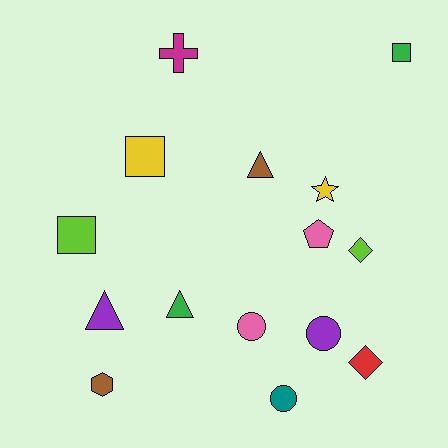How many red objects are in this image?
There is 1 red object.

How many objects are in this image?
There are 15 objects.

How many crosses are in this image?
There is 1 cross.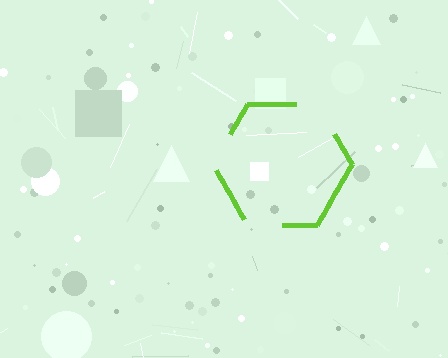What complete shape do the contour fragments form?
The contour fragments form a hexagon.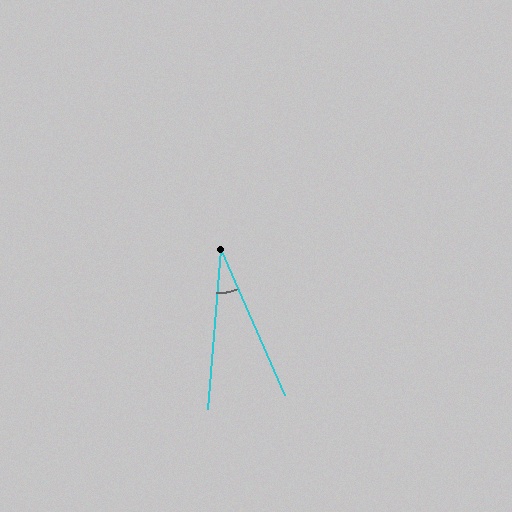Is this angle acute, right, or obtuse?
It is acute.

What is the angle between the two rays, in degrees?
Approximately 28 degrees.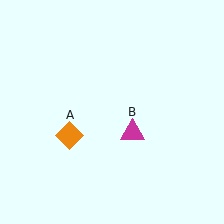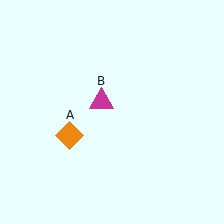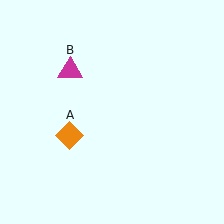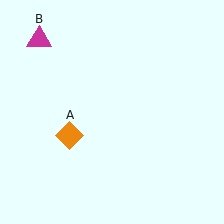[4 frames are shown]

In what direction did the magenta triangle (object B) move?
The magenta triangle (object B) moved up and to the left.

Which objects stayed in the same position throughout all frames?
Orange diamond (object A) remained stationary.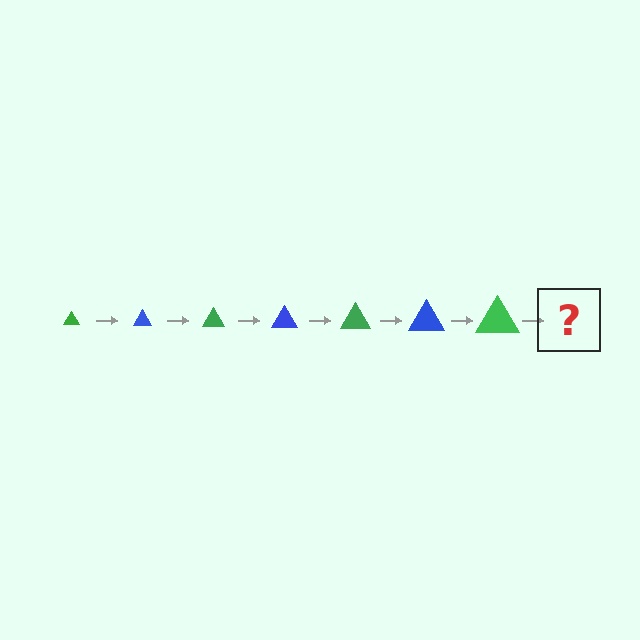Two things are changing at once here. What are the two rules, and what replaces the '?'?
The two rules are that the triangle grows larger each step and the color cycles through green and blue. The '?' should be a blue triangle, larger than the previous one.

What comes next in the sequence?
The next element should be a blue triangle, larger than the previous one.